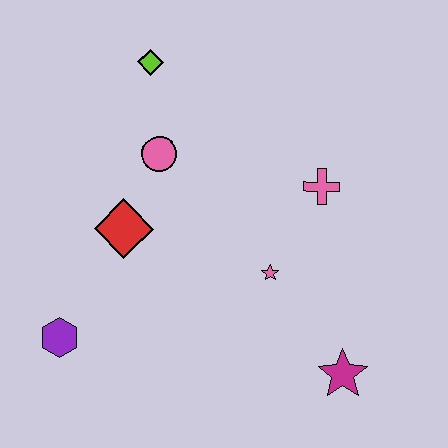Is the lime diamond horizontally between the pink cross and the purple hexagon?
Yes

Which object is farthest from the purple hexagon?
The pink cross is farthest from the purple hexagon.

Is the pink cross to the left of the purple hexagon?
No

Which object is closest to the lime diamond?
The pink circle is closest to the lime diamond.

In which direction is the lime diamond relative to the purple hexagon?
The lime diamond is above the purple hexagon.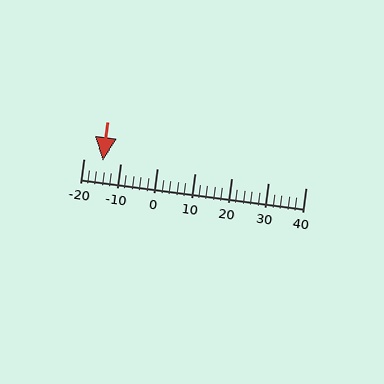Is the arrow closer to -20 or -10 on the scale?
The arrow is closer to -10.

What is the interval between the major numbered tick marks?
The major tick marks are spaced 10 units apart.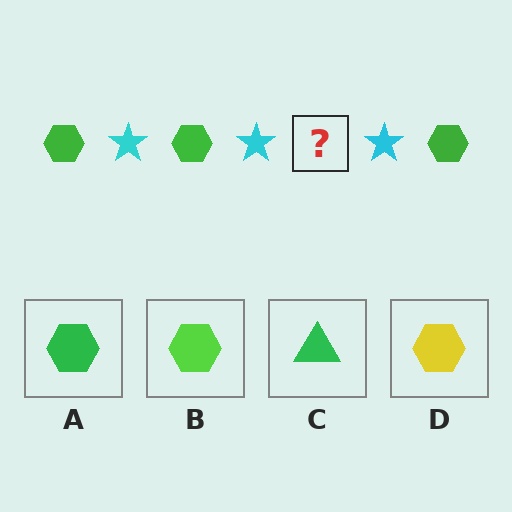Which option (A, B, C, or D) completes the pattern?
A.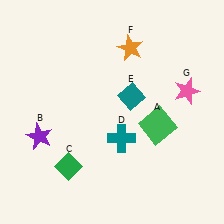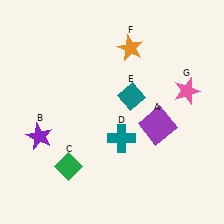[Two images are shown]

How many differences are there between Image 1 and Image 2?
There is 1 difference between the two images.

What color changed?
The square (A) changed from green in Image 1 to purple in Image 2.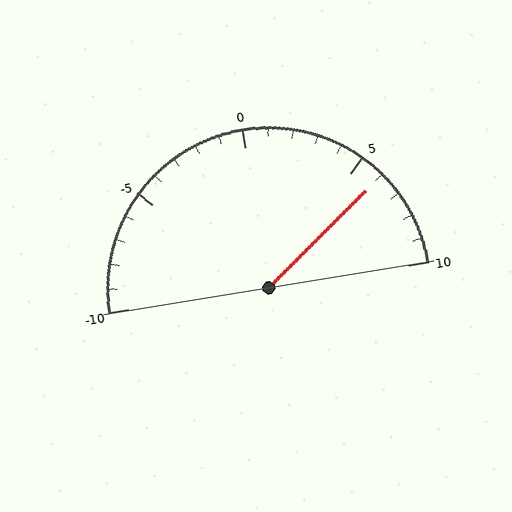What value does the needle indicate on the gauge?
The needle indicates approximately 6.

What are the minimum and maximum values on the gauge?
The gauge ranges from -10 to 10.